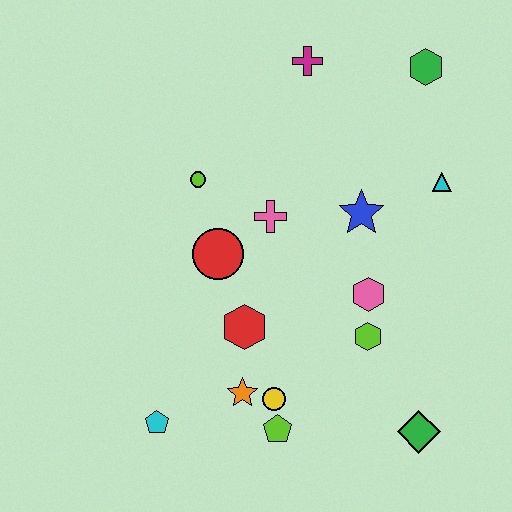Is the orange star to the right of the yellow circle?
No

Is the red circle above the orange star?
Yes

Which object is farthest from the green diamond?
The magenta cross is farthest from the green diamond.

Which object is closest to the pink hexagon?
The lime hexagon is closest to the pink hexagon.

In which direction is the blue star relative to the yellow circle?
The blue star is above the yellow circle.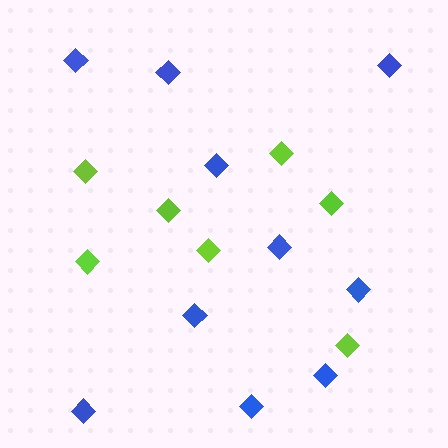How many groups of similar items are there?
There are 2 groups: one group of blue diamonds (10) and one group of lime diamonds (7).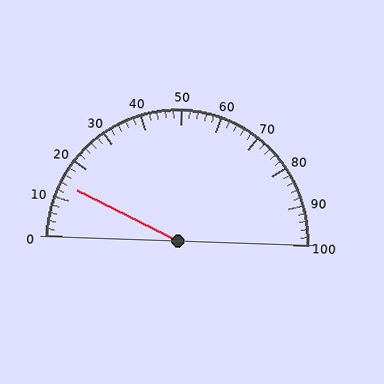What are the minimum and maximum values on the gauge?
The gauge ranges from 0 to 100.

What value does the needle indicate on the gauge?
The needle indicates approximately 14.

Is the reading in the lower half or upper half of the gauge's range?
The reading is in the lower half of the range (0 to 100).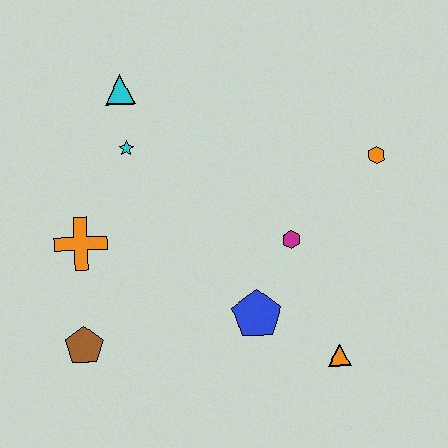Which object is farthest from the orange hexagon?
The brown pentagon is farthest from the orange hexagon.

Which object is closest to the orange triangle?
The blue pentagon is closest to the orange triangle.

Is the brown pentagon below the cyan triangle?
Yes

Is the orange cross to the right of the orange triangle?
No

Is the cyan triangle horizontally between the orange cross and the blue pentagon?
Yes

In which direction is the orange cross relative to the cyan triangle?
The orange cross is below the cyan triangle.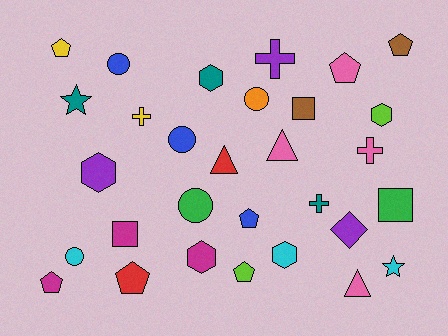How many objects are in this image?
There are 30 objects.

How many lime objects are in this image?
There are 2 lime objects.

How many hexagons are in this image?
There are 5 hexagons.